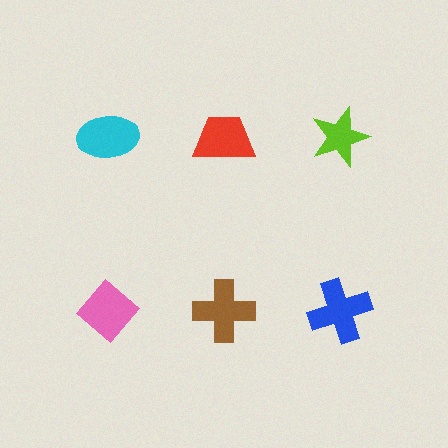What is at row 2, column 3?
A blue cross.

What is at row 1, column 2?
A red trapezoid.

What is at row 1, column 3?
A lime star.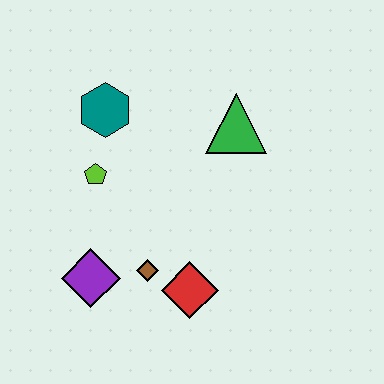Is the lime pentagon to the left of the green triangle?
Yes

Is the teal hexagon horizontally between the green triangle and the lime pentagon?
Yes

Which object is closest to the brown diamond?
The red diamond is closest to the brown diamond.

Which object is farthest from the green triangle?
The purple diamond is farthest from the green triangle.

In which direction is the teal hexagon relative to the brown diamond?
The teal hexagon is above the brown diamond.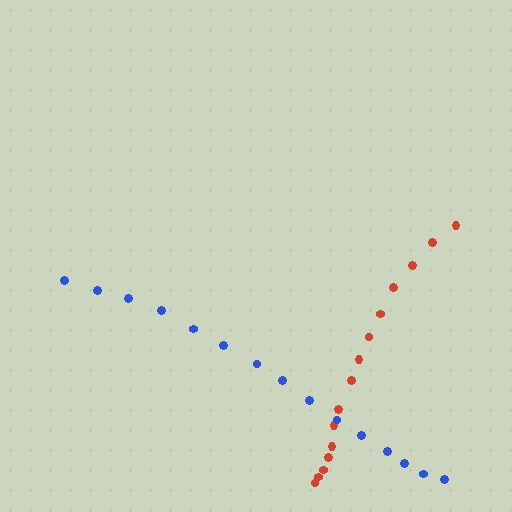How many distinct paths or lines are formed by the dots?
There are 2 distinct paths.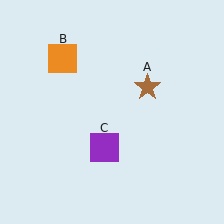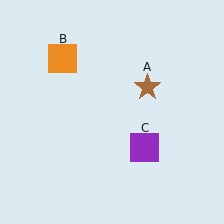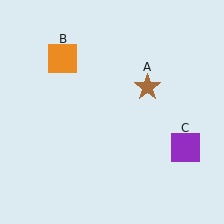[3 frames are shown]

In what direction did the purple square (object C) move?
The purple square (object C) moved right.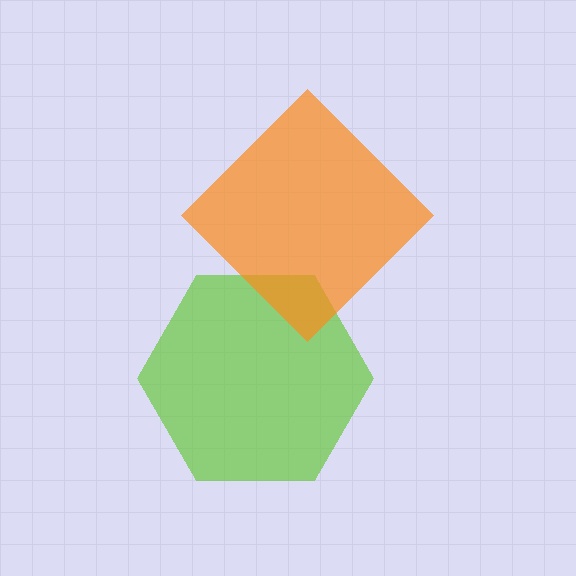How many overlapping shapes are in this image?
There are 2 overlapping shapes in the image.